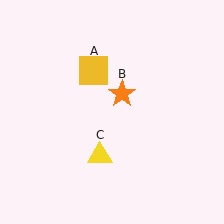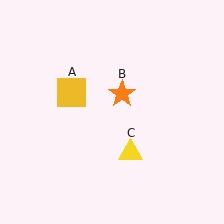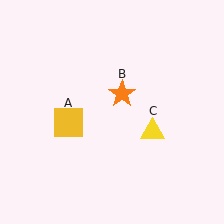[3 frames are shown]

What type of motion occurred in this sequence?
The yellow square (object A), yellow triangle (object C) rotated counterclockwise around the center of the scene.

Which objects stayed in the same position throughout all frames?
Orange star (object B) remained stationary.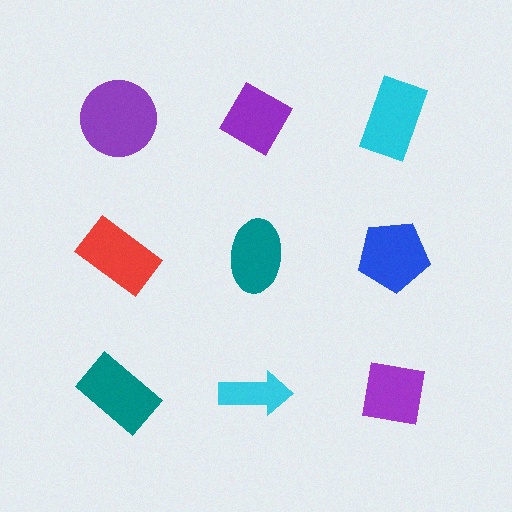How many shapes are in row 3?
3 shapes.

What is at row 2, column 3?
A blue pentagon.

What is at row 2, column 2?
A teal ellipse.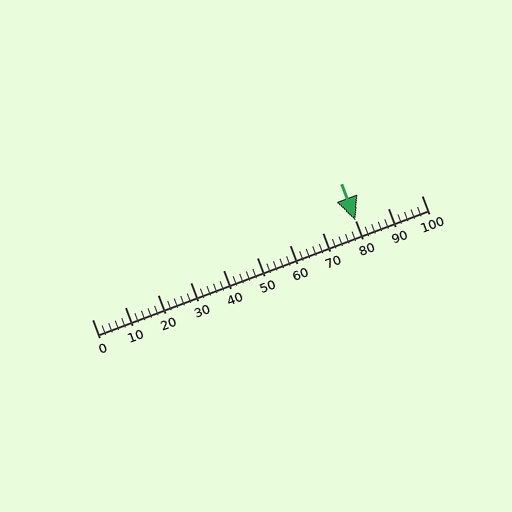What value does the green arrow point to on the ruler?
The green arrow points to approximately 80.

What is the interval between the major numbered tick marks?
The major tick marks are spaced 10 units apart.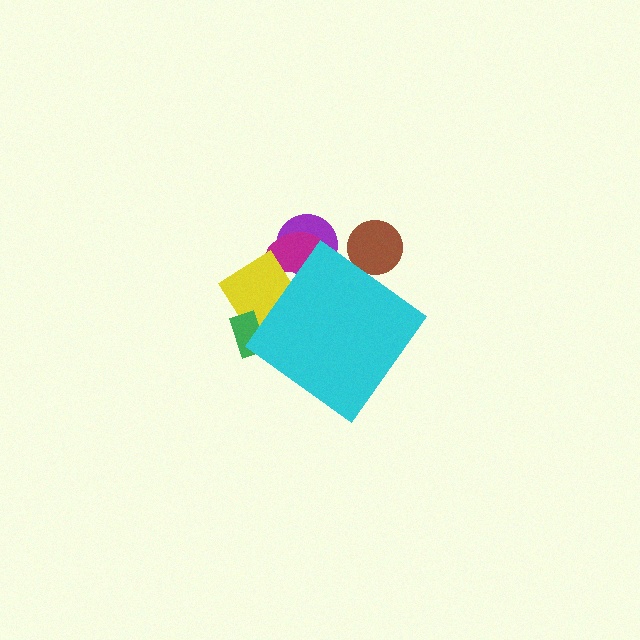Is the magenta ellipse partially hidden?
Yes, the magenta ellipse is partially hidden behind the cyan diamond.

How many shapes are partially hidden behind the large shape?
5 shapes are partially hidden.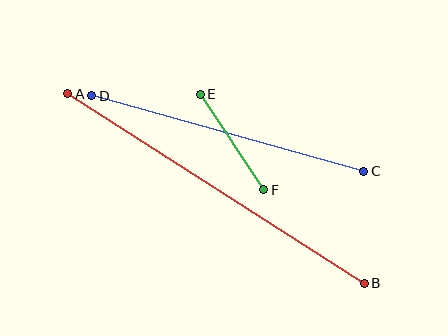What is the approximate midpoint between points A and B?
The midpoint is at approximately (216, 188) pixels.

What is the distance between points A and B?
The distance is approximately 352 pixels.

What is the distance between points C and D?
The distance is approximately 283 pixels.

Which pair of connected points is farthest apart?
Points A and B are farthest apart.